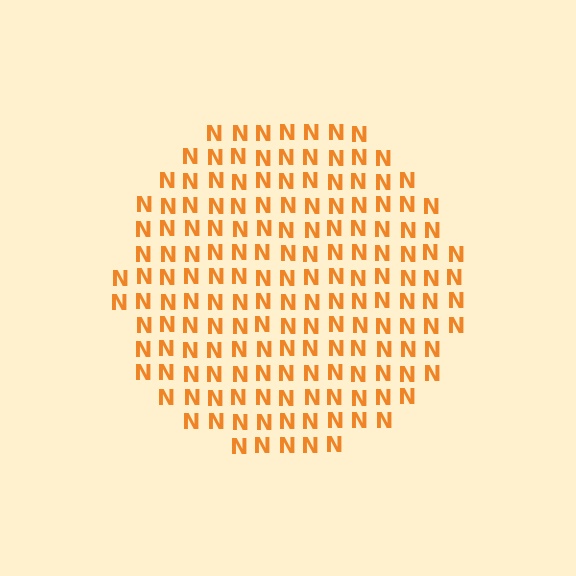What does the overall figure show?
The overall figure shows a circle.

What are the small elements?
The small elements are letter N's.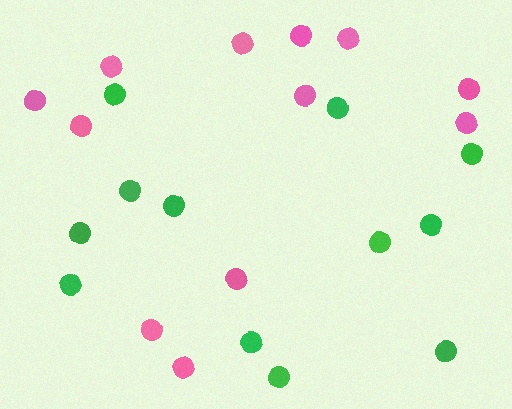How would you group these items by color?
There are 2 groups: one group of pink circles (12) and one group of green circles (12).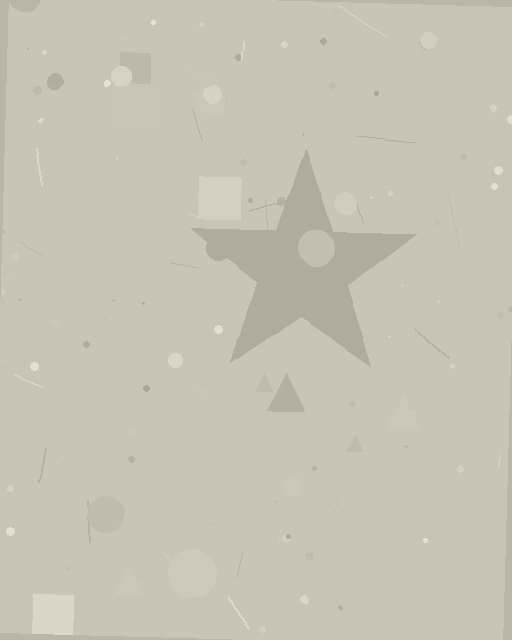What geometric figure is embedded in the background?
A star is embedded in the background.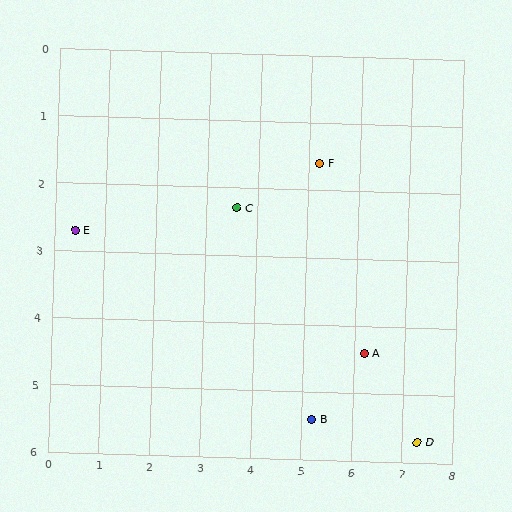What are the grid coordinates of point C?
Point C is at approximately (3.6, 2.3).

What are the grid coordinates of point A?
Point A is at approximately (6.2, 4.4).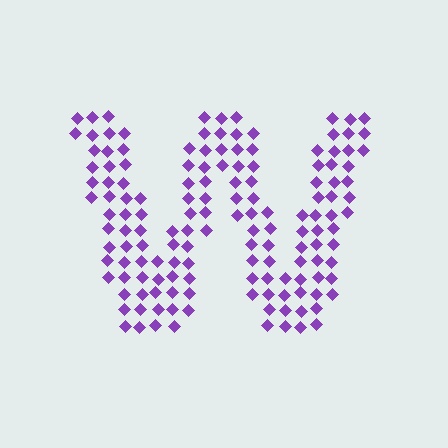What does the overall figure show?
The overall figure shows the letter W.